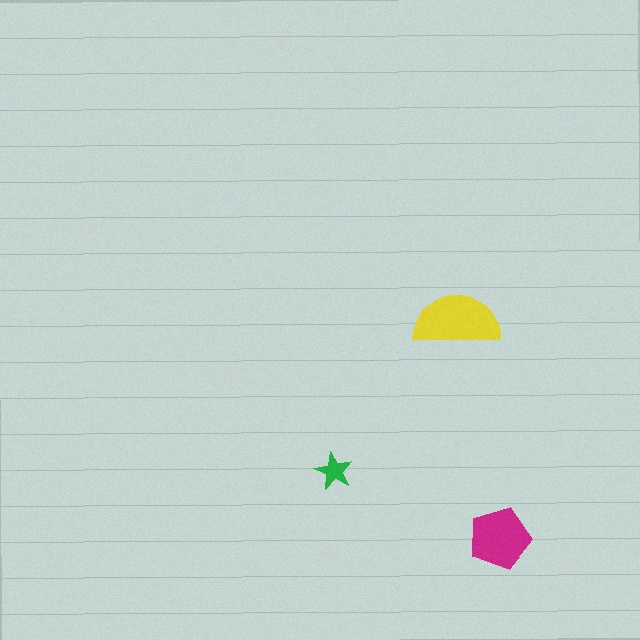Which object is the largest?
The yellow semicircle.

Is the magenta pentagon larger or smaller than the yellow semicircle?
Smaller.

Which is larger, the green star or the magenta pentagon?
The magenta pentagon.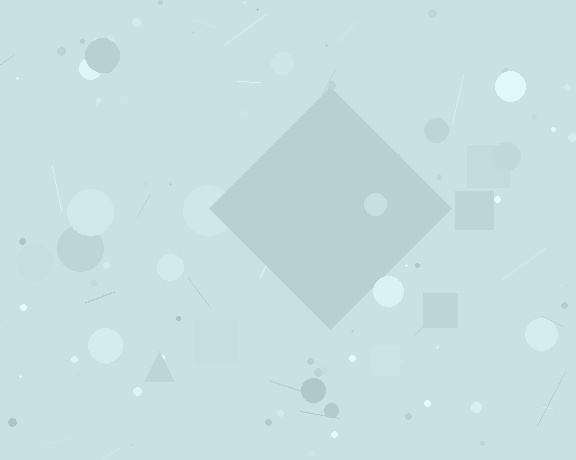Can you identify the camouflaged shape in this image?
The camouflaged shape is a diamond.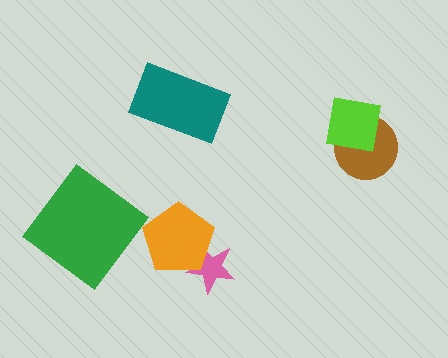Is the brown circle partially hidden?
Yes, it is partially covered by another shape.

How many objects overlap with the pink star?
1 object overlaps with the pink star.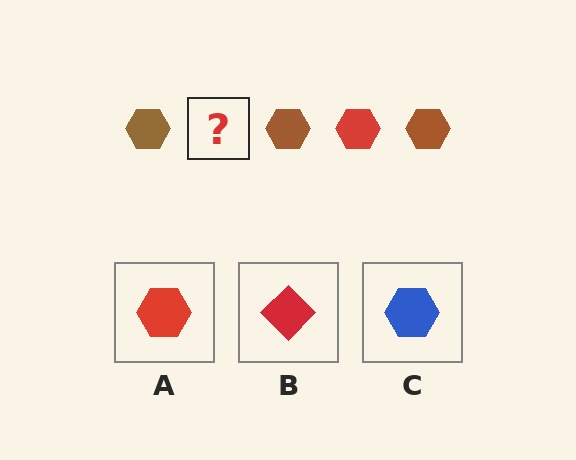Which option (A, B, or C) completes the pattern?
A.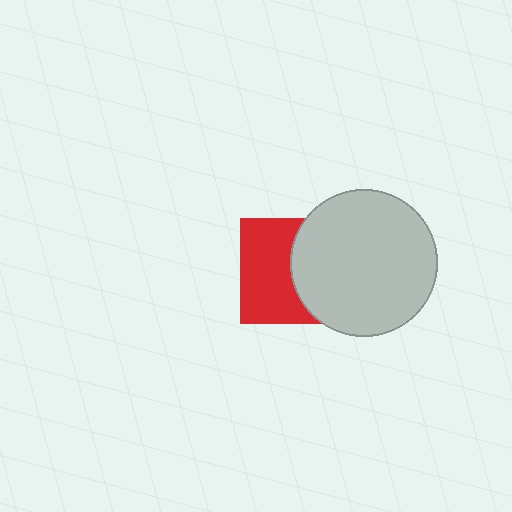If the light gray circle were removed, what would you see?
You would see the complete red square.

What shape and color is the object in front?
The object in front is a light gray circle.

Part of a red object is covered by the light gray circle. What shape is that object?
It is a square.